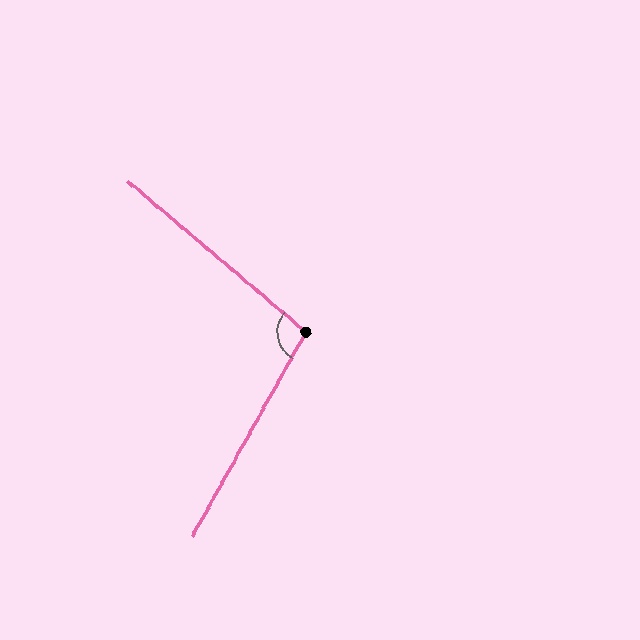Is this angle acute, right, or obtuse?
It is obtuse.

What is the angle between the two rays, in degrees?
Approximately 101 degrees.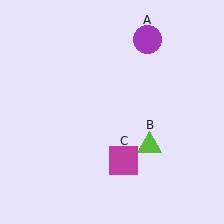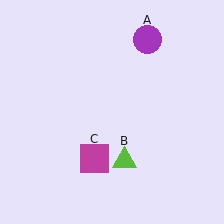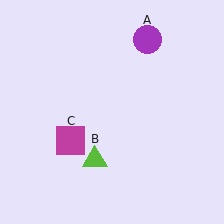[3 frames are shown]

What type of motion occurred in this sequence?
The lime triangle (object B), magenta square (object C) rotated clockwise around the center of the scene.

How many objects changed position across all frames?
2 objects changed position: lime triangle (object B), magenta square (object C).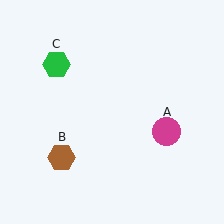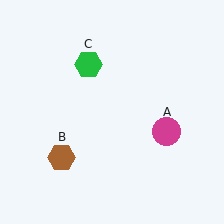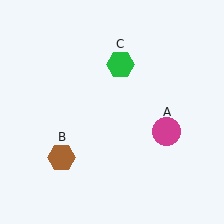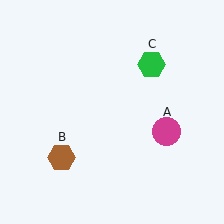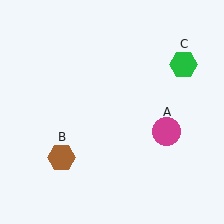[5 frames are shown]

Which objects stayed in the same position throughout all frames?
Magenta circle (object A) and brown hexagon (object B) remained stationary.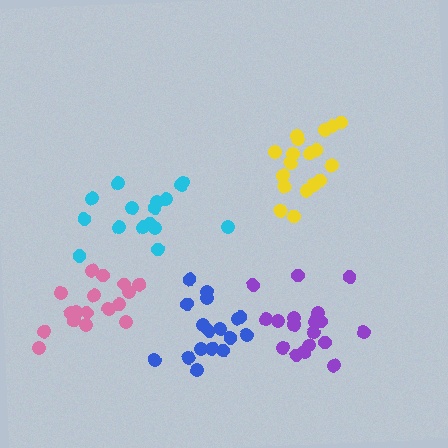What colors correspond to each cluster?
The clusters are colored: yellow, cyan, blue, purple, pink.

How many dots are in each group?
Group 1: 18 dots, Group 2: 16 dots, Group 3: 17 dots, Group 4: 20 dots, Group 5: 17 dots (88 total).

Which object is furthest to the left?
The pink cluster is leftmost.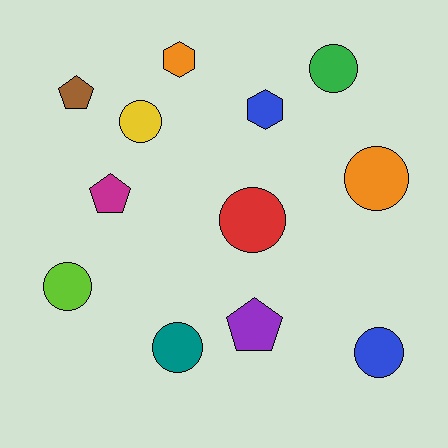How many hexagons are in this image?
There are 2 hexagons.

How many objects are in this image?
There are 12 objects.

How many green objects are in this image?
There is 1 green object.